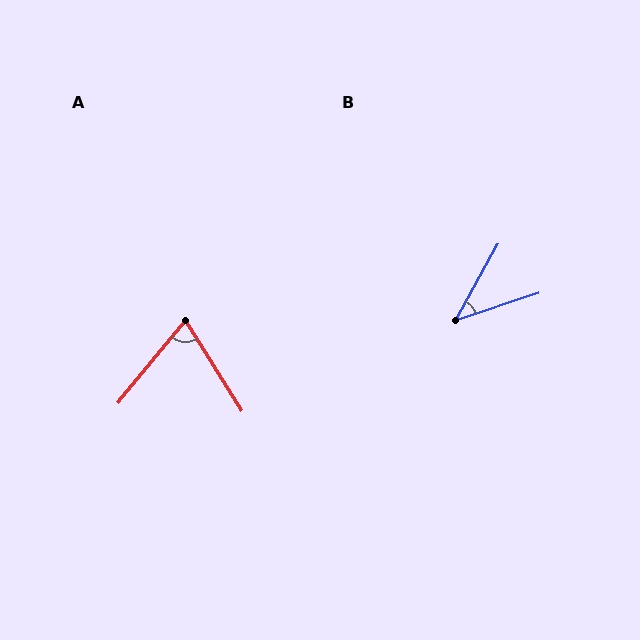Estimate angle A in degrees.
Approximately 71 degrees.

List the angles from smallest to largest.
B (43°), A (71°).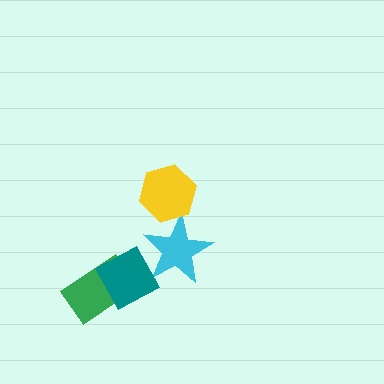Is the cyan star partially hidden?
Yes, it is partially covered by another shape.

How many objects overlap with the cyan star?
2 objects overlap with the cyan star.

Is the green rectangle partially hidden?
Yes, it is partially covered by another shape.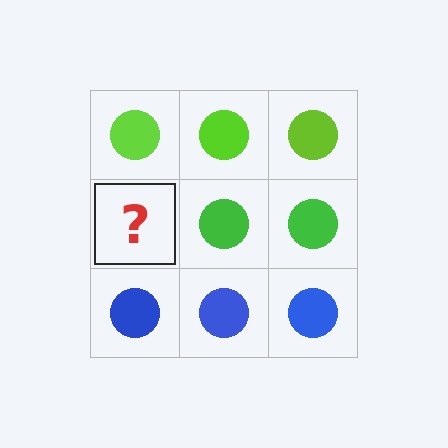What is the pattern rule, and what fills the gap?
The rule is that each row has a consistent color. The gap should be filled with a green circle.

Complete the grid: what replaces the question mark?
The question mark should be replaced with a green circle.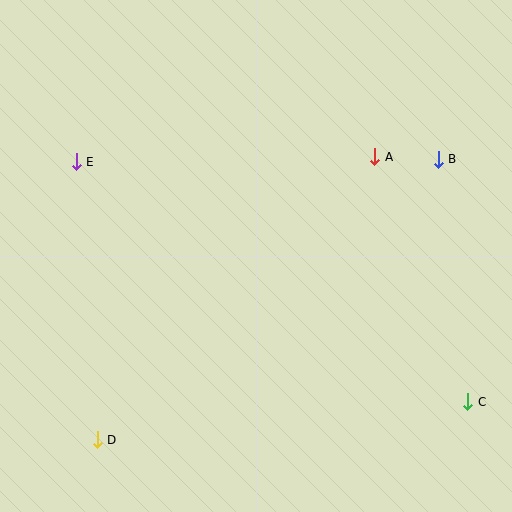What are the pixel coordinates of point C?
Point C is at (468, 402).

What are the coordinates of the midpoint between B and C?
The midpoint between B and C is at (453, 280).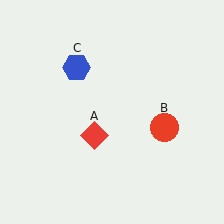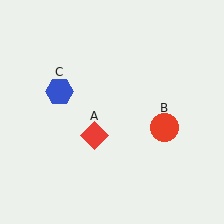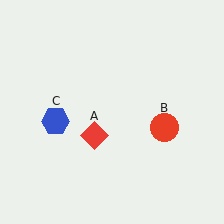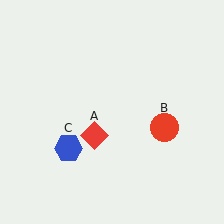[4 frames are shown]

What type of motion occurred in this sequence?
The blue hexagon (object C) rotated counterclockwise around the center of the scene.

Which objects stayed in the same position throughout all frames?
Red diamond (object A) and red circle (object B) remained stationary.